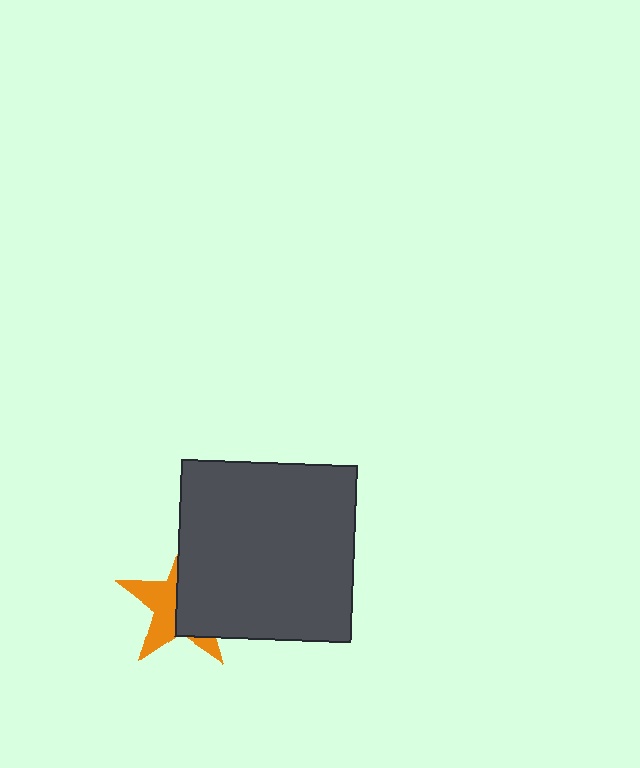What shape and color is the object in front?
The object in front is a dark gray square.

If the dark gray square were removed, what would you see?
You would see the complete orange star.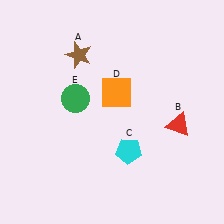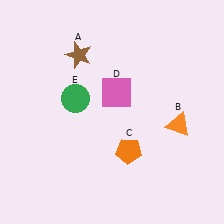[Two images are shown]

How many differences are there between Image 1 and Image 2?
There are 3 differences between the two images.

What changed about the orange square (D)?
In Image 1, D is orange. In Image 2, it changed to pink.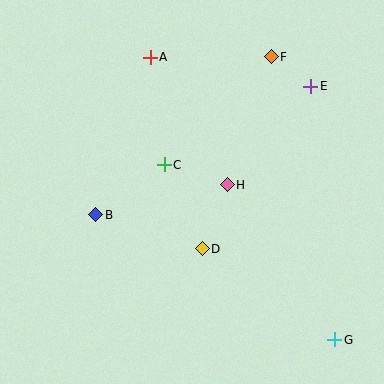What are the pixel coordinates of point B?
Point B is at (96, 215).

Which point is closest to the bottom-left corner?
Point B is closest to the bottom-left corner.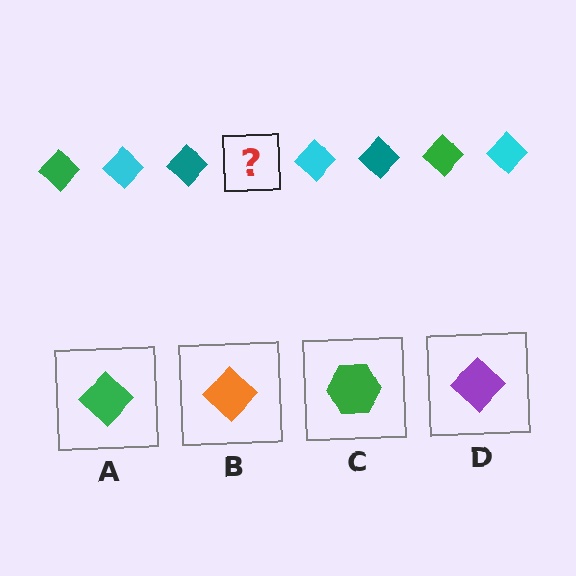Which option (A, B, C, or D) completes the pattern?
A.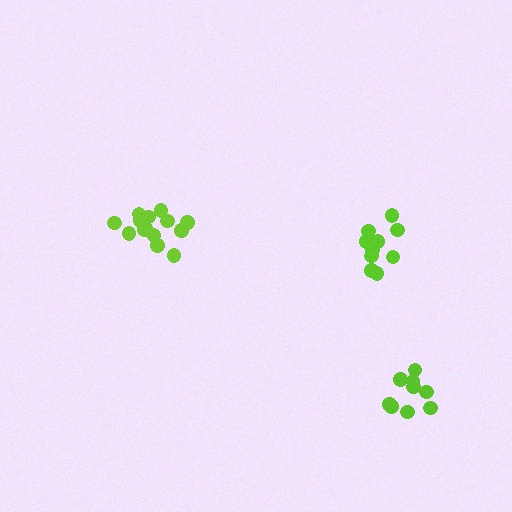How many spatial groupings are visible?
There are 3 spatial groupings.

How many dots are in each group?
Group 1: 14 dots, Group 2: 10 dots, Group 3: 9 dots (33 total).